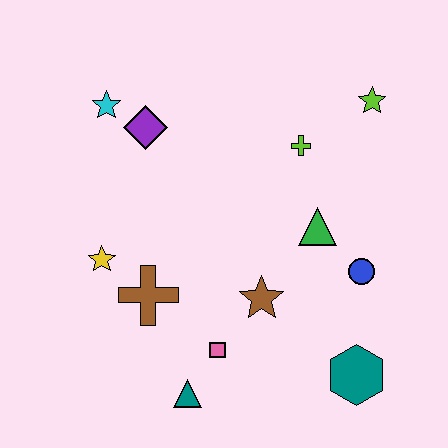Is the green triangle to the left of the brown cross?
No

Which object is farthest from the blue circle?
The cyan star is farthest from the blue circle.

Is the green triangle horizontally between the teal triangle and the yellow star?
No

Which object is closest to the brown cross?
The yellow star is closest to the brown cross.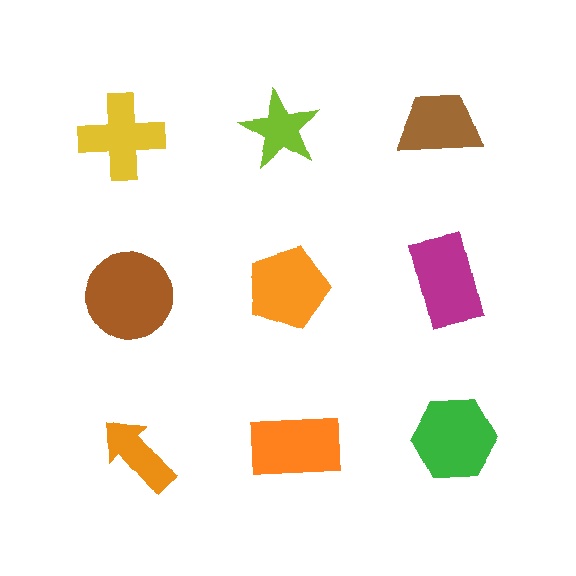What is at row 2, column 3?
A magenta rectangle.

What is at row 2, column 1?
A brown circle.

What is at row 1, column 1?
A yellow cross.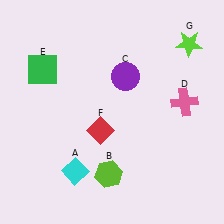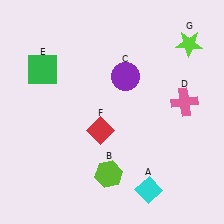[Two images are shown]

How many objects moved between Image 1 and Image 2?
1 object moved between the two images.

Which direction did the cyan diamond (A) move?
The cyan diamond (A) moved right.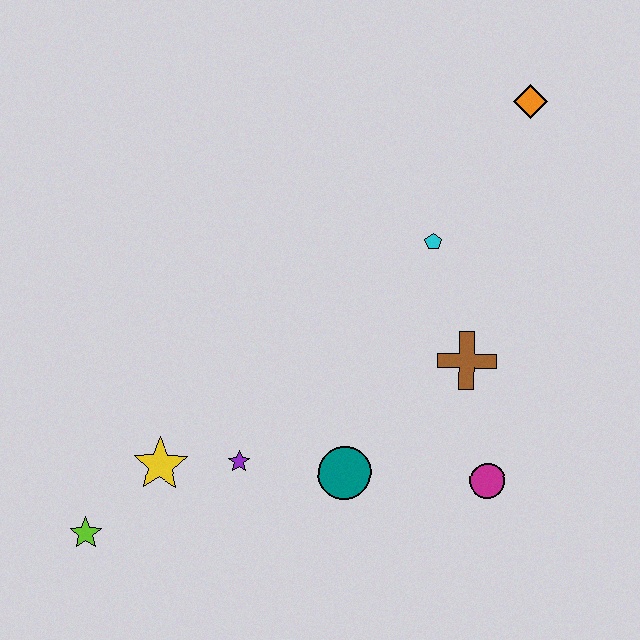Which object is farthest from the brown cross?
The lime star is farthest from the brown cross.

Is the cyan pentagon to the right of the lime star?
Yes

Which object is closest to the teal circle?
The purple star is closest to the teal circle.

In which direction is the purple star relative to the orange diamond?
The purple star is below the orange diamond.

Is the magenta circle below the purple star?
Yes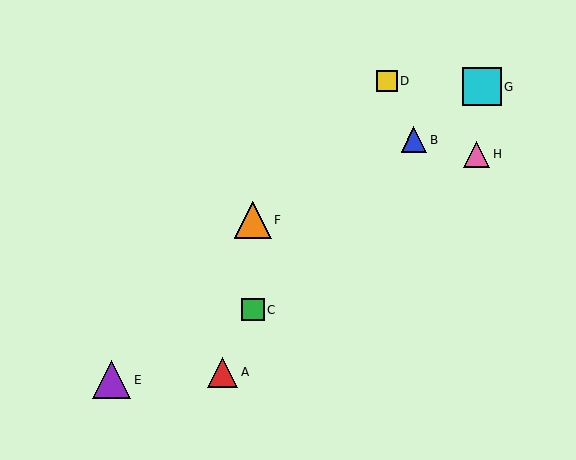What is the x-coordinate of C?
Object C is at x≈253.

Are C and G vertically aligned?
No, C is at x≈253 and G is at x≈482.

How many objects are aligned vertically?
2 objects (C, F) are aligned vertically.